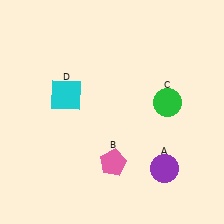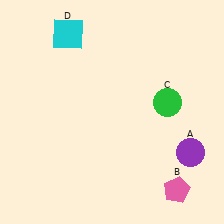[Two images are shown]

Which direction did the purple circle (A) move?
The purple circle (A) moved right.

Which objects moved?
The objects that moved are: the purple circle (A), the pink pentagon (B), the cyan square (D).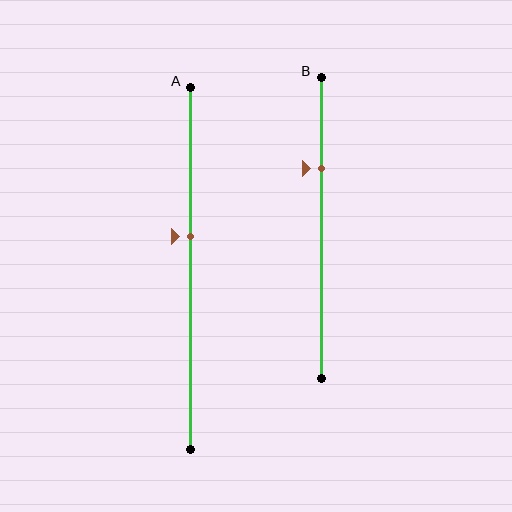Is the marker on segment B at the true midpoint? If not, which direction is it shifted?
No, the marker on segment B is shifted upward by about 20% of the segment length.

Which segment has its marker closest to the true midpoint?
Segment A has its marker closest to the true midpoint.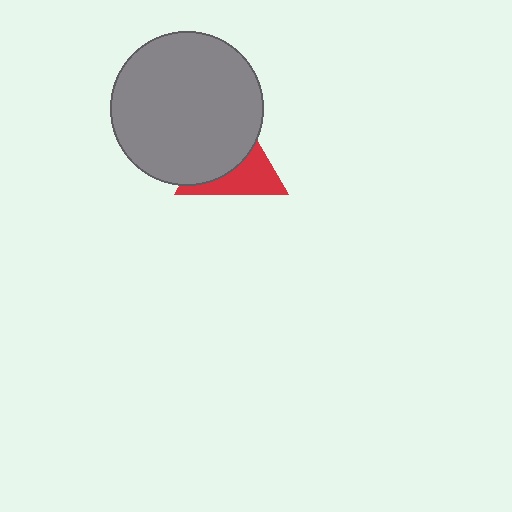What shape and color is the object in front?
The object in front is a gray circle.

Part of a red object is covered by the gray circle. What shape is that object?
It is a triangle.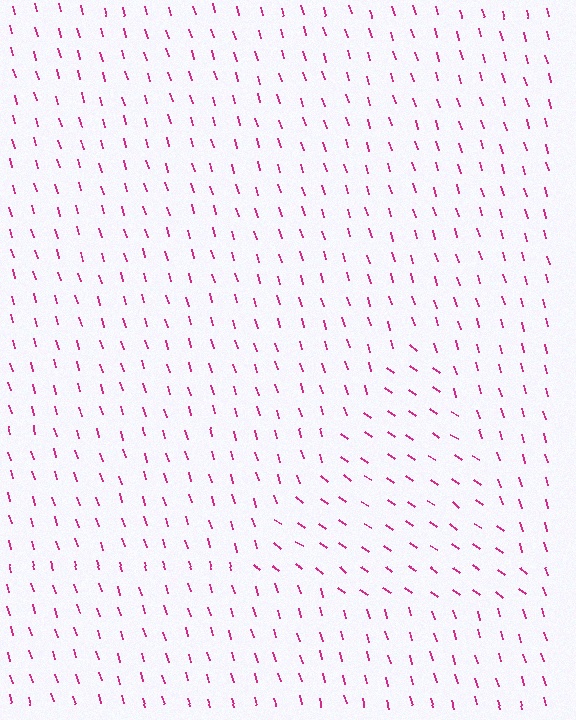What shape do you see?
I see a triangle.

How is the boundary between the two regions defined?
The boundary is defined purely by a change in line orientation (approximately 38 degrees difference). All lines are the same color and thickness.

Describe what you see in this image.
The image is filled with small magenta line segments. A triangle region in the image has lines oriented differently from the surrounding lines, creating a visible texture boundary.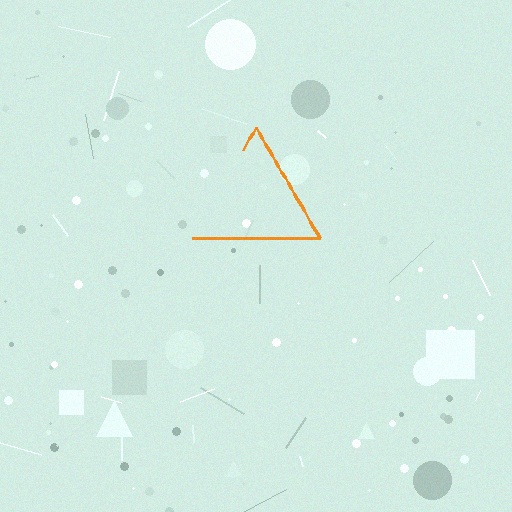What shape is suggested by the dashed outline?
The dashed outline suggests a triangle.